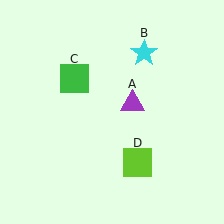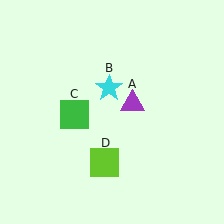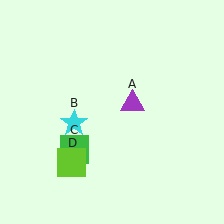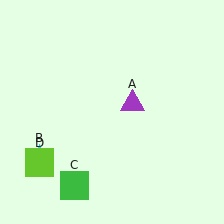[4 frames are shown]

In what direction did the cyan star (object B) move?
The cyan star (object B) moved down and to the left.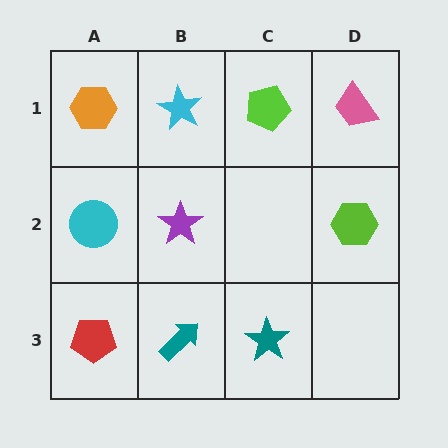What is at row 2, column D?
A lime hexagon.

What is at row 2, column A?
A cyan circle.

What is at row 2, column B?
A purple star.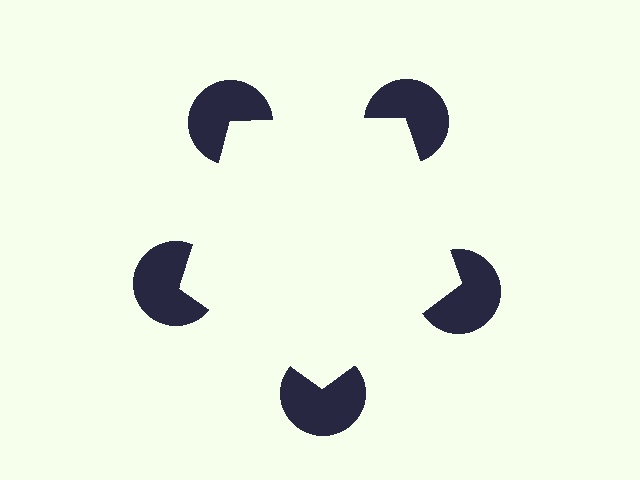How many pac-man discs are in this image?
There are 5 — one at each vertex of the illusory pentagon.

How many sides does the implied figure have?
5 sides.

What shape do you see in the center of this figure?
An illusory pentagon — its edges are inferred from the aligned wedge cuts in the pac-man discs, not physically drawn.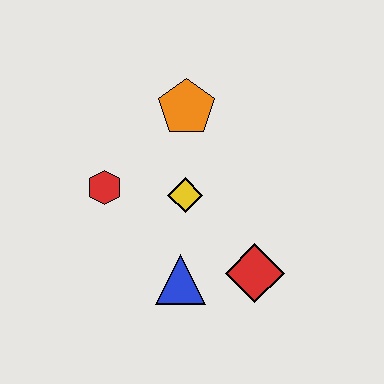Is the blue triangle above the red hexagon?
No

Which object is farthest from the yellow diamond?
The red diamond is farthest from the yellow diamond.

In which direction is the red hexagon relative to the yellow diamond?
The red hexagon is to the left of the yellow diamond.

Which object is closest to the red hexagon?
The yellow diamond is closest to the red hexagon.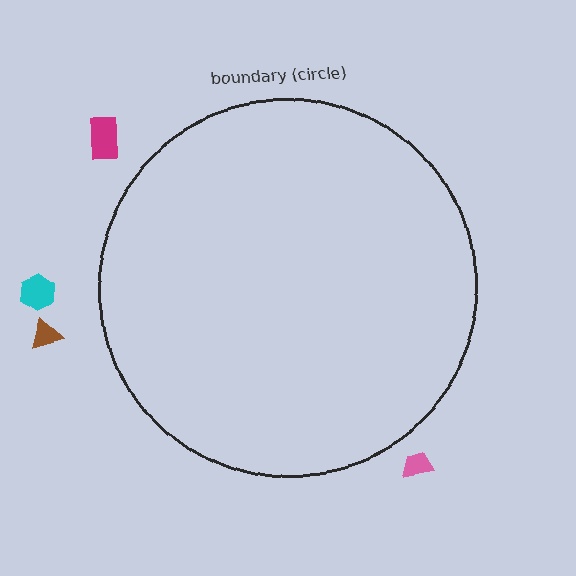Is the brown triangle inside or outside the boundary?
Outside.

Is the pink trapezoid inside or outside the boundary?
Outside.